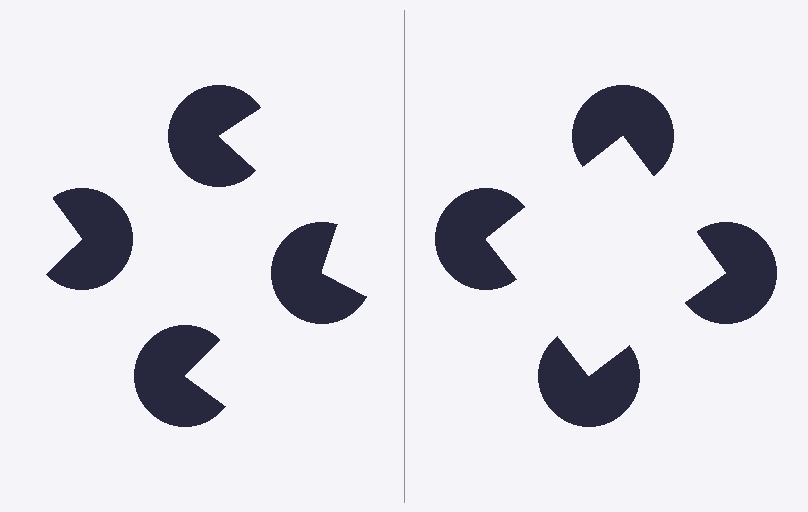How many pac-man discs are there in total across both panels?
8 — 4 on each side.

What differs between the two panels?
The pac-man discs are positioned identically on both sides; only the wedge orientations differ. On the right they align to a square; on the left they are misaligned.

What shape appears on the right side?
An illusory square.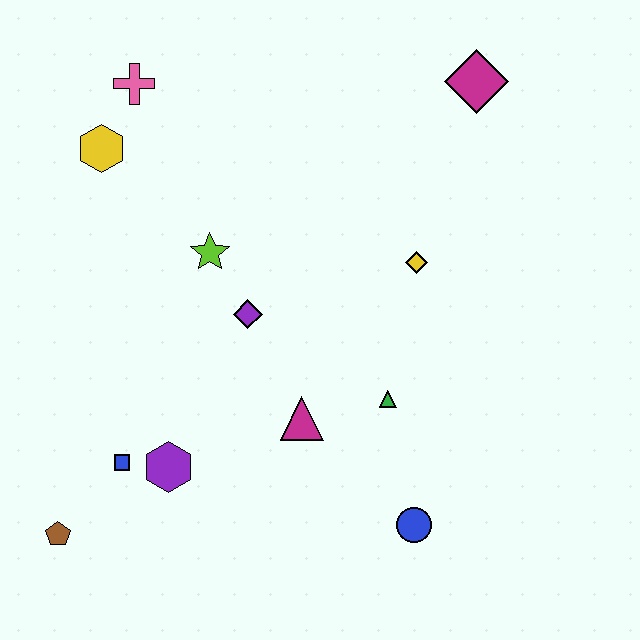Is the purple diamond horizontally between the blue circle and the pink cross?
Yes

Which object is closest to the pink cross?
The yellow hexagon is closest to the pink cross.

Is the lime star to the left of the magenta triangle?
Yes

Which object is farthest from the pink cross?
The blue circle is farthest from the pink cross.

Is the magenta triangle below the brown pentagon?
No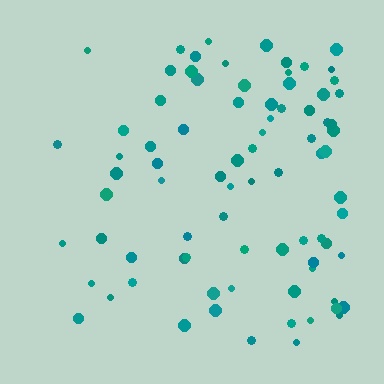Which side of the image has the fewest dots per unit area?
The left.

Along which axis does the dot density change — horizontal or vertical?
Horizontal.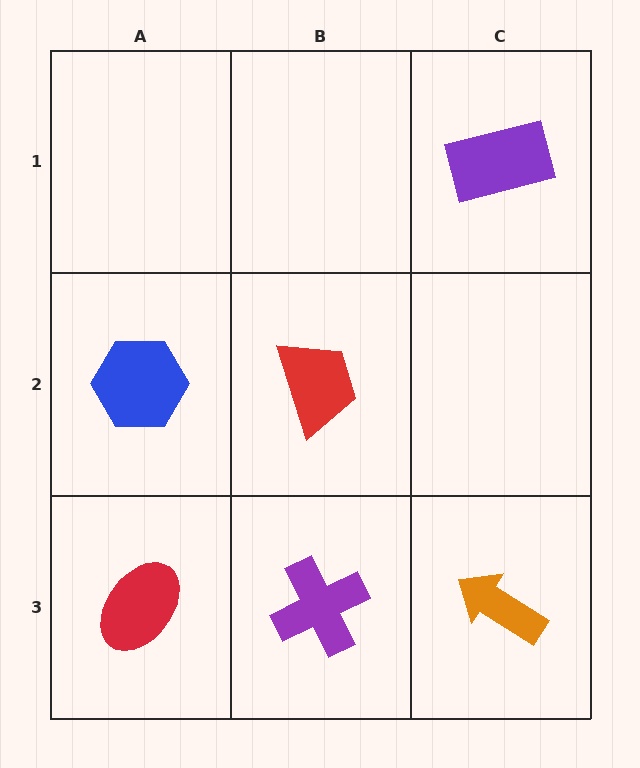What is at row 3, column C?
An orange arrow.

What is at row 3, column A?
A red ellipse.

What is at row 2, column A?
A blue hexagon.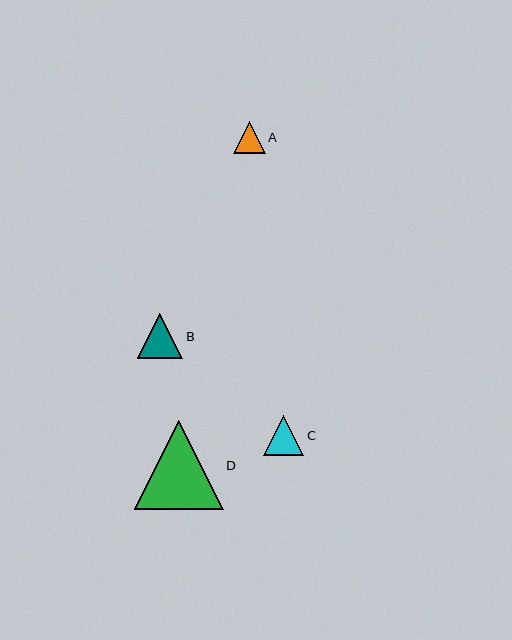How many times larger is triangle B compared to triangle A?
Triangle B is approximately 1.4 times the size of triangle A.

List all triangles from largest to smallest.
From largest to smallest: D, B, C, A.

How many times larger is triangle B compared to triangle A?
Triangle B is approximately 1.4 times the size of triangle A.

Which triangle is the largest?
Triangle D is the largest with a size of approximately 89 pixels.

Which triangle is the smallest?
Triangle A is the smallest with a size of approximately 32 pixels.